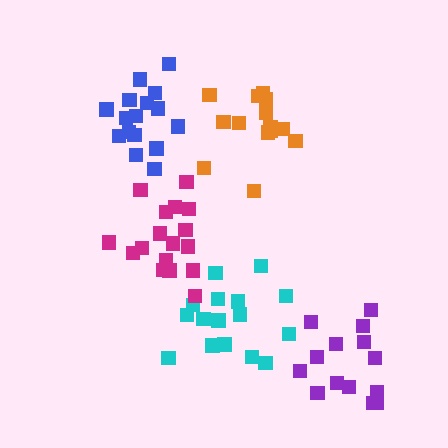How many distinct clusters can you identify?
There are 5 distinct clusters.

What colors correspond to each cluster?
The clusters are colored: orange, blue, purple, cyan, magenta.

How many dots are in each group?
Group 1: 14 dots, Group 2: 16 dots, Group 3: 14 dots, Group 4: 16 dots, Group 5: 17 dots (77 total).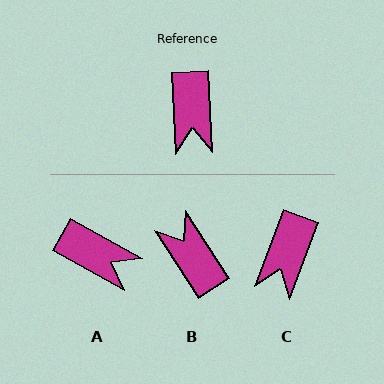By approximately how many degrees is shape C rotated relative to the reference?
Approximately 23 degrees clockwise.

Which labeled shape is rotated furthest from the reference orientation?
B, about 149 degrees away.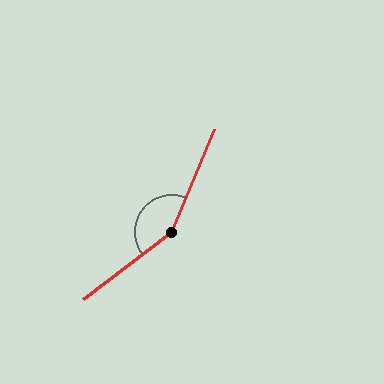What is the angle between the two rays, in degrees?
Approximately 150 degrees.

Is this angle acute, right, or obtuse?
It is obtuse.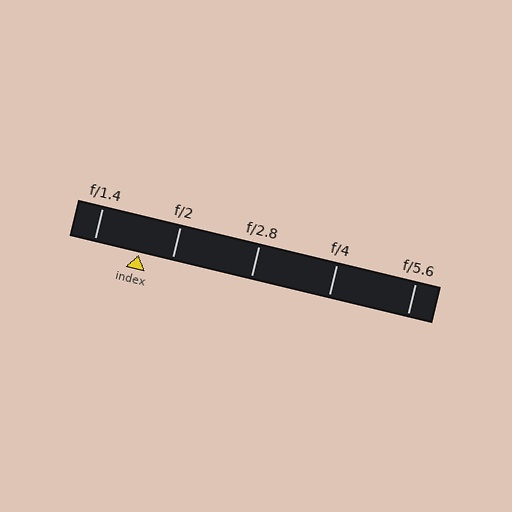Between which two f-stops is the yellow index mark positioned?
The index mark is between f/1.4 and f/2.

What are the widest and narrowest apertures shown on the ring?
The widest aperture shown is f/1.4 and the narrowest is f/5.6.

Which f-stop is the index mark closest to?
The index mark is closest to f/2.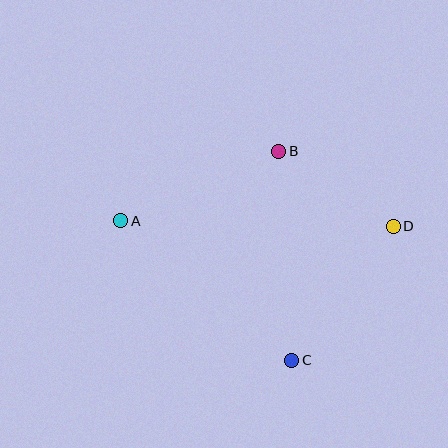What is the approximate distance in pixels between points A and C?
The distance between A and C is approximately 221 pixels.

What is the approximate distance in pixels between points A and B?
The distance between A and B is approximately 172 pixels.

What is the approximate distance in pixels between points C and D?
The distance between C and D is approximately 168 pixels.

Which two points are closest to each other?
Points B and D are closest to each other.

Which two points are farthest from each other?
Points A and D are farthest from each other.